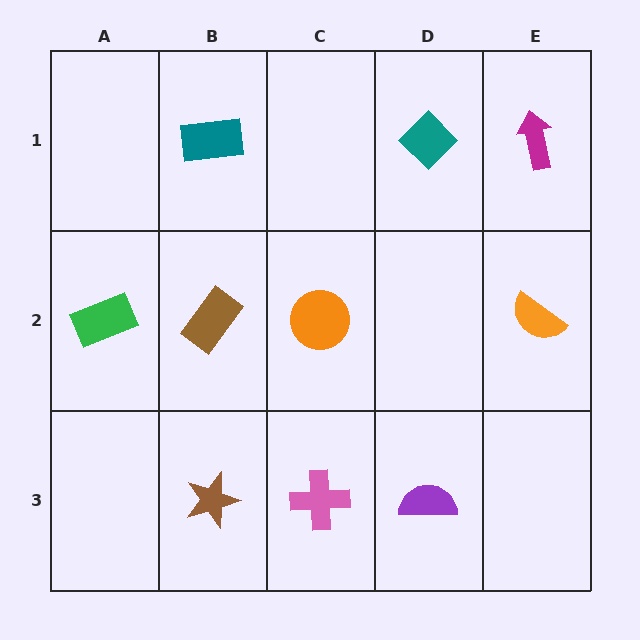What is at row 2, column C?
An orange circle.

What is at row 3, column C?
A pink cross.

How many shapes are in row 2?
4 shapes.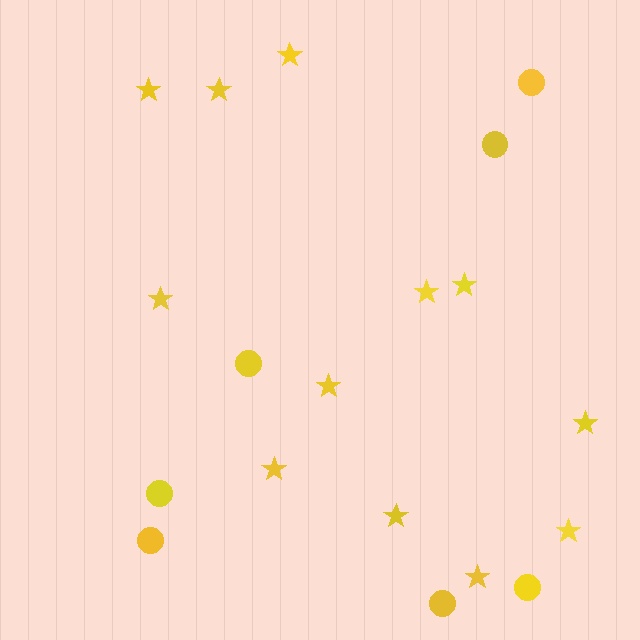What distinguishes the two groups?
There are 2 groups: one group of stars (12) and one group of circles (7).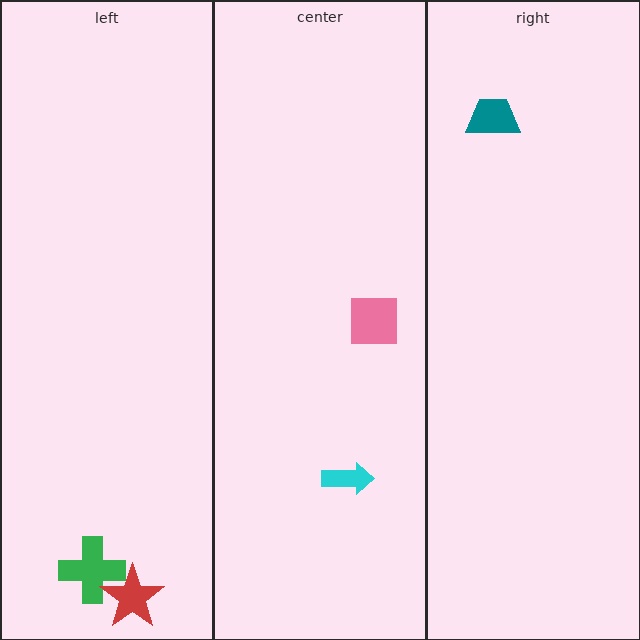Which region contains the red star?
The left region.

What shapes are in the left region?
The green cross, the red star.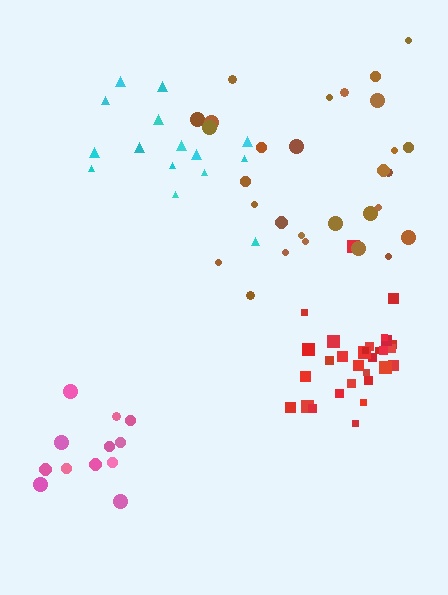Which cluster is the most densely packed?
Red.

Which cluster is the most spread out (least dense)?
Cyan.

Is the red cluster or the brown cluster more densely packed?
Red.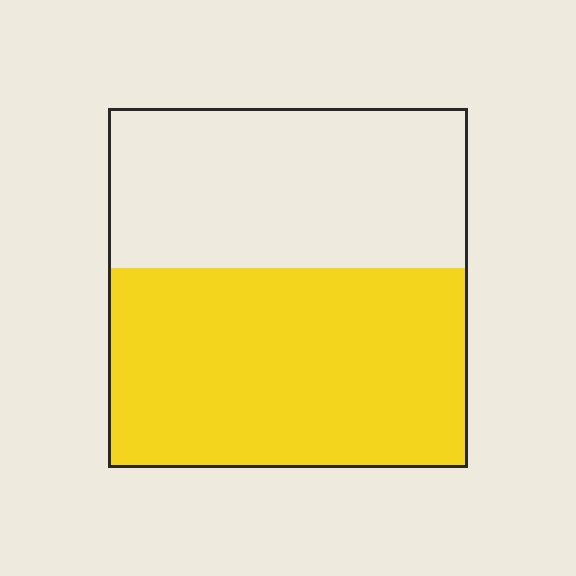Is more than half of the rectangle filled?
Yes.